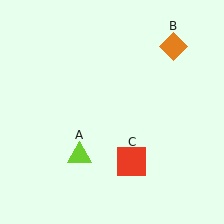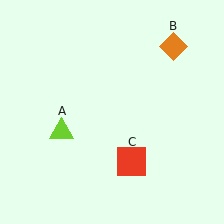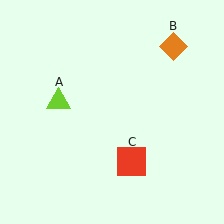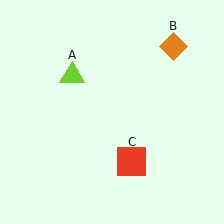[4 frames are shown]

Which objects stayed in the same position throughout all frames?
Orange diamond (object B) and red square (object C) remained stationary.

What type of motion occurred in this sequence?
The lime triangle (object A) rotated clockwise around the center of the scene.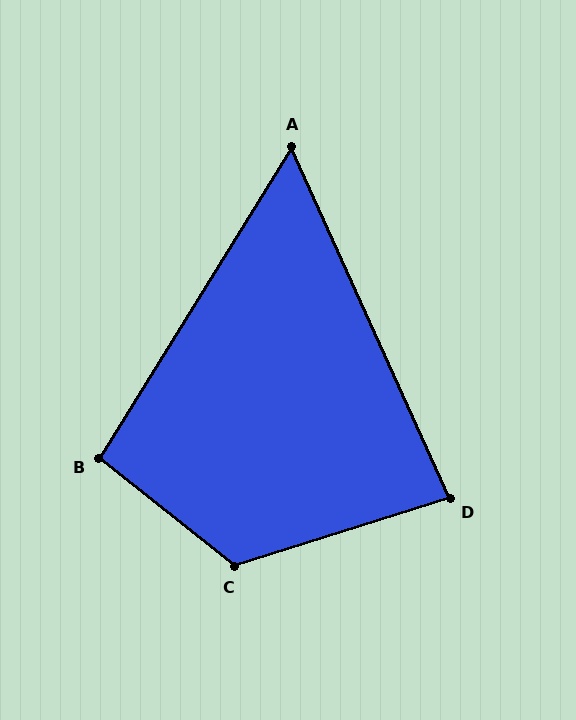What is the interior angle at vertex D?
Approximately 83 degrees (acute).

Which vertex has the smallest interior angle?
A, at approximately 56 degrees.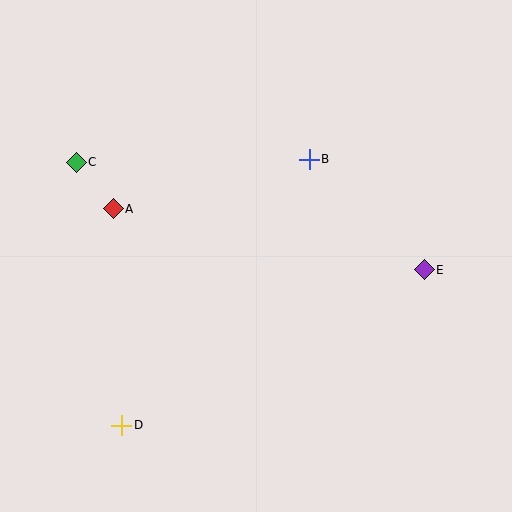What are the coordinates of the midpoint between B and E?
The midpoint between B and E is at (367, 214).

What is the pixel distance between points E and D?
The distance between E and D is 340 pixels.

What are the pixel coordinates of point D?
Point D is at (122, 425).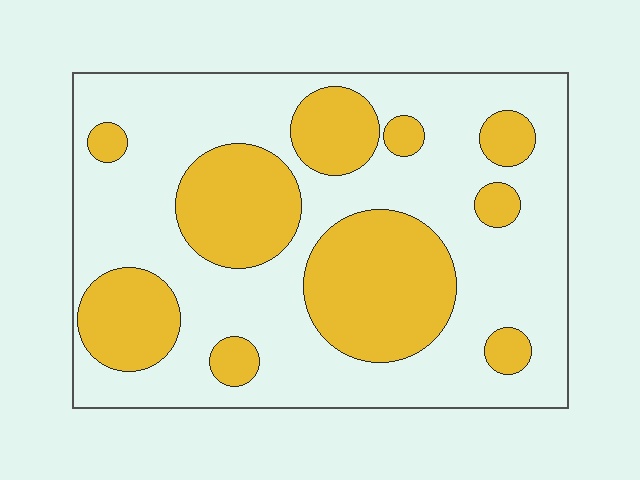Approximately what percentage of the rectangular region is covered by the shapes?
Approximately 35%.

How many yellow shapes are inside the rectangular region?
10.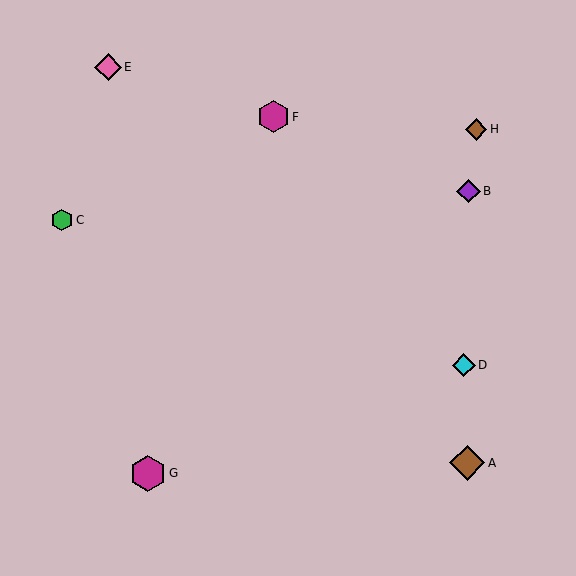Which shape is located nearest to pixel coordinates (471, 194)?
The purple diamond (labeled B) at (469, 191) is nearest to that location.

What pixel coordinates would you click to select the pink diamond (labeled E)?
Click at (108, 67) to select the pink diamond E.